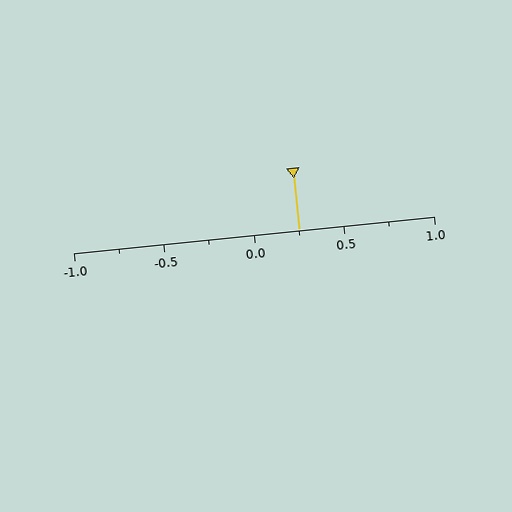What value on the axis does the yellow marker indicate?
The marker indicates approximately 0.25.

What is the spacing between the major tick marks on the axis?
The major ticks are spaced 0.5 apart.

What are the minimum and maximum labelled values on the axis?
The axis runs from -1.0 to 1.0.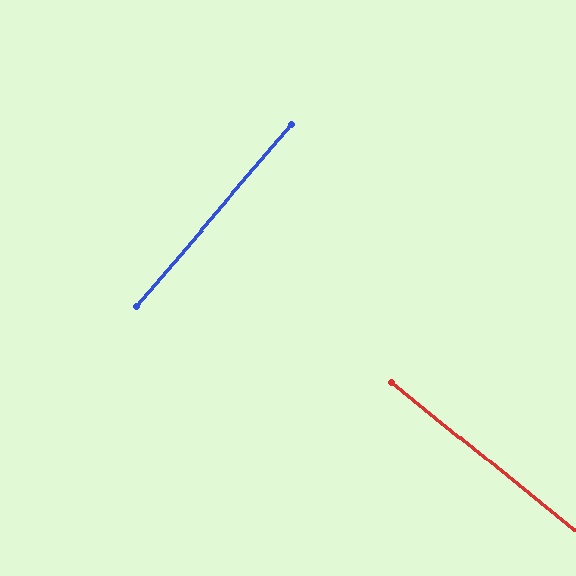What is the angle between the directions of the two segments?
Approximately 89 degrees.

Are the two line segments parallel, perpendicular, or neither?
Perpendicular — they meet at approximately 89°.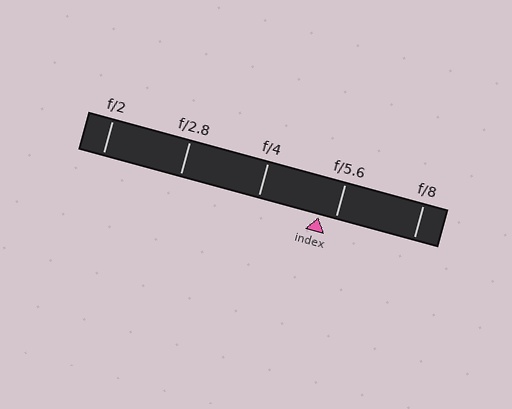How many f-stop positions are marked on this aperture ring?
There are 5 f-stop positions marked.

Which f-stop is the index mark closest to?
The index mark is closest to f/5.6.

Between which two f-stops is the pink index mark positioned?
The index mark is between f/4 and f/5.6.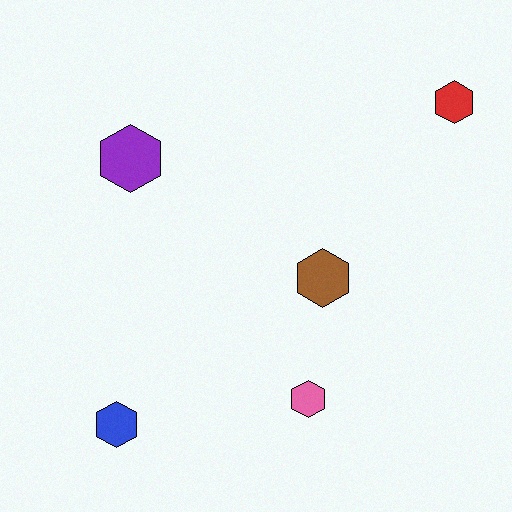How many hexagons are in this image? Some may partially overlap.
There are 5 hexagons.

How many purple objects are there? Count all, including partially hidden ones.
There is 1 purple object.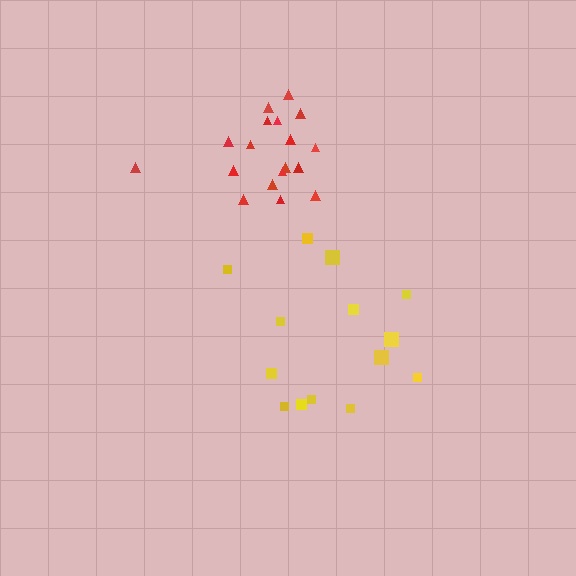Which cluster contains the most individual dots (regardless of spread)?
Red (18).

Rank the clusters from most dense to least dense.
red, yellow.